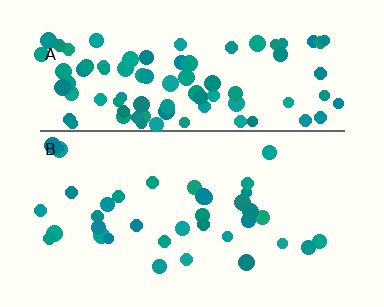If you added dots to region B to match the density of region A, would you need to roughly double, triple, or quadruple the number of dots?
Approximately triple.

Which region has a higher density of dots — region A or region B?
A (the top).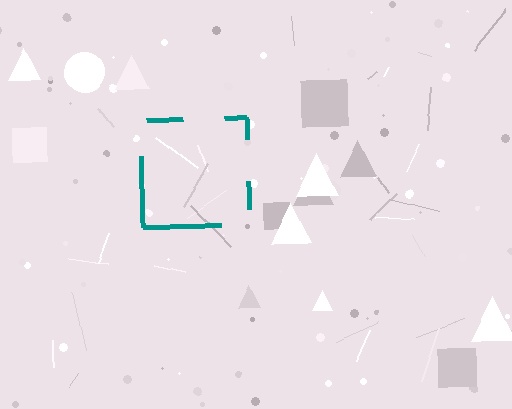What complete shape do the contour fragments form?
The contour fragments form a square.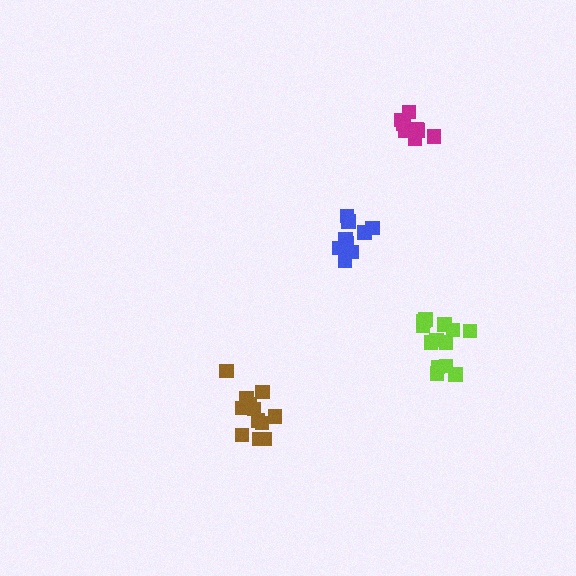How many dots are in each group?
Group 1: 9 dots, Group 2: 12 dots, Group 3: 13 dots, Group 4: 9 dots (43 total).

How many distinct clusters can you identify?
There are 4 distinct clusters.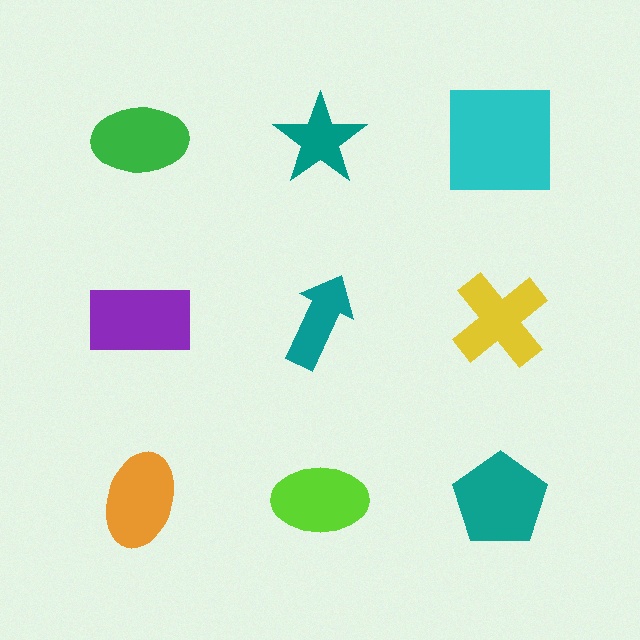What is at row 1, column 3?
A cyan square.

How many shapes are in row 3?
3 shapes.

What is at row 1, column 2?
A teal star.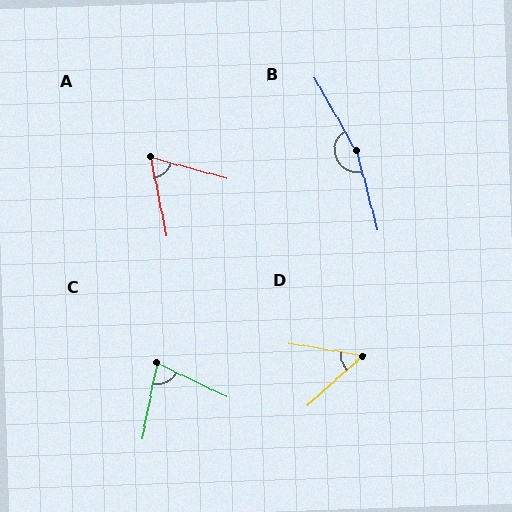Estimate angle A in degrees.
Approximately 64 degrees.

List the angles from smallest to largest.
D (51°), A (64°), C (76°), B (165°).